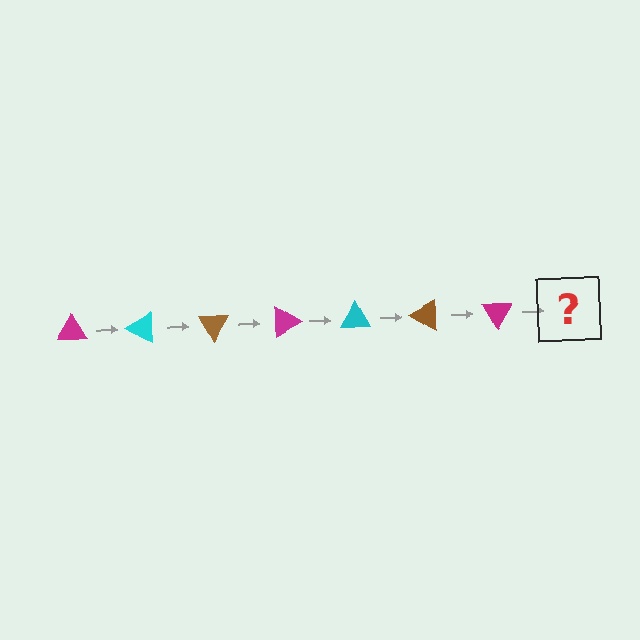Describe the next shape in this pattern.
It should be a cyan triangle, rotated 210 degrees from the start.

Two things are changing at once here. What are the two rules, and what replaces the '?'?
The two rules are that it rotates 30 degrees each step and the color cycles through magenta, cyan, and brown. The '?' should be a cyan triangle, rotated 210 degrees from the start.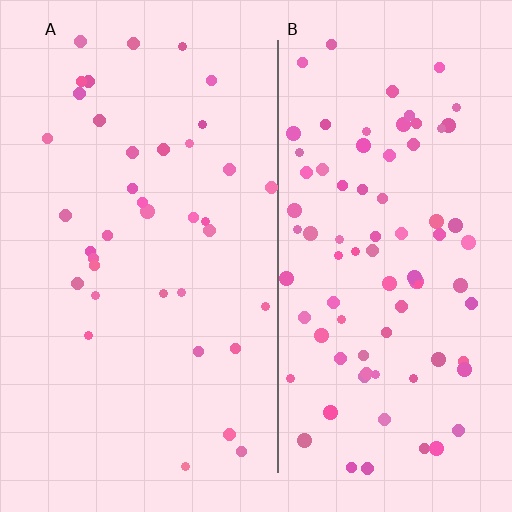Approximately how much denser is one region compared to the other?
Approximately 2.2× — region B over region A.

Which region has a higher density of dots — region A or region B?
B (the right).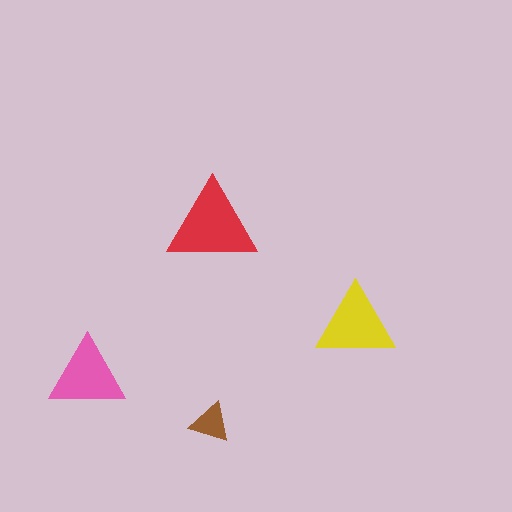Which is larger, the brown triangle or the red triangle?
The red one.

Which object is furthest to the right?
The yellow triangle is rightmost.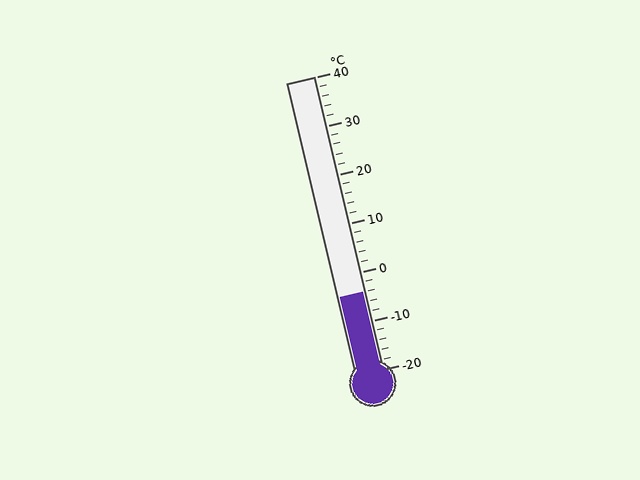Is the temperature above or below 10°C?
The temperature is below 10°C.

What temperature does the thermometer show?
The thermometer shows approximately -4°C.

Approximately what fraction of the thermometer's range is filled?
The thermometer is filled to approximately 25% of its range.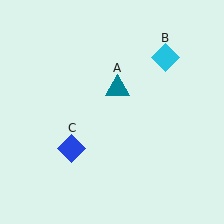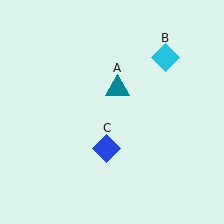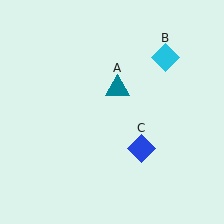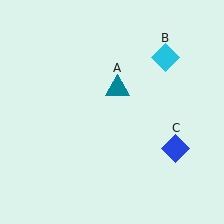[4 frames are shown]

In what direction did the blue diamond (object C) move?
The blue diamond (object C) moved right.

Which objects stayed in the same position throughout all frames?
Teal triangle (object A) and cyan diamond (object B) remained stationary.